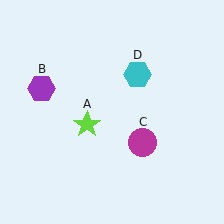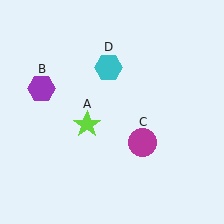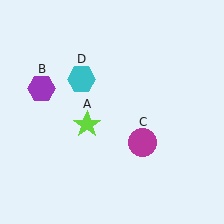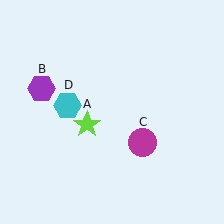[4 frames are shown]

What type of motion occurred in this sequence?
The cyan hexagon (object D) rotated counterclockwise around the center of the scene.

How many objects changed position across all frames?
1 object changed position: cyan hexagon (object D).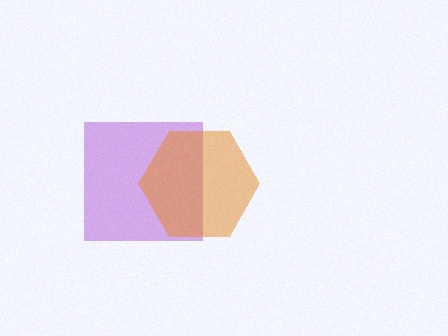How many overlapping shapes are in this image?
There are 2 overlapping shapes in the image.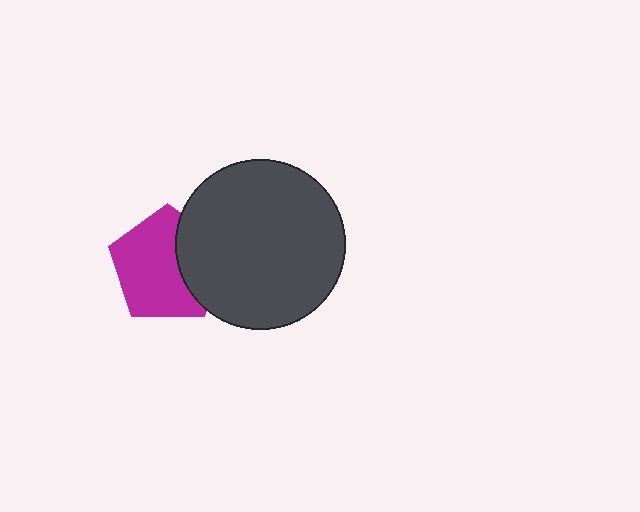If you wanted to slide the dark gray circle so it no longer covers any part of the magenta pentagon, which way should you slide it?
Slide it right — that is the most direct way to separate the two shapes.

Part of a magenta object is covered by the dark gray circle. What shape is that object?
It is a pentagon.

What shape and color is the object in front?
The object in front is a dark gray circle.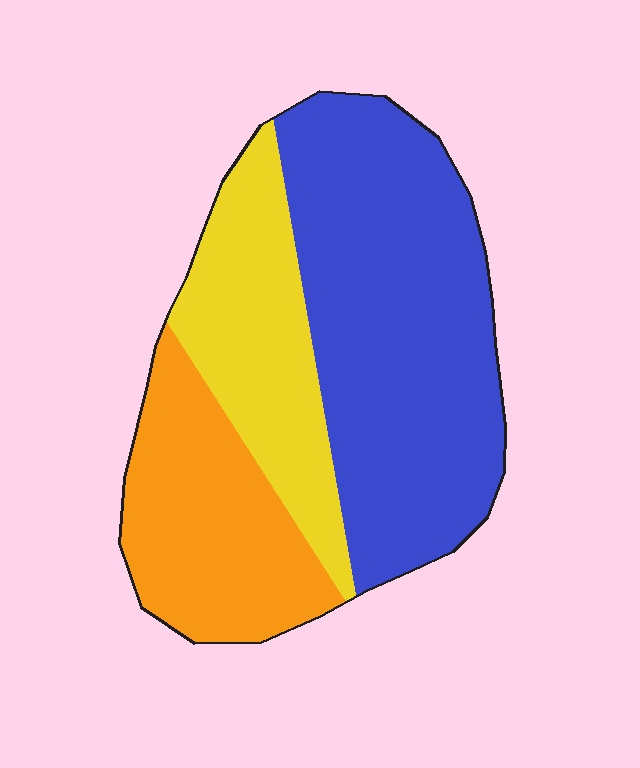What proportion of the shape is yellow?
Yellow covers 24% of the shape.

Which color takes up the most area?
Blue, at roughly 50%.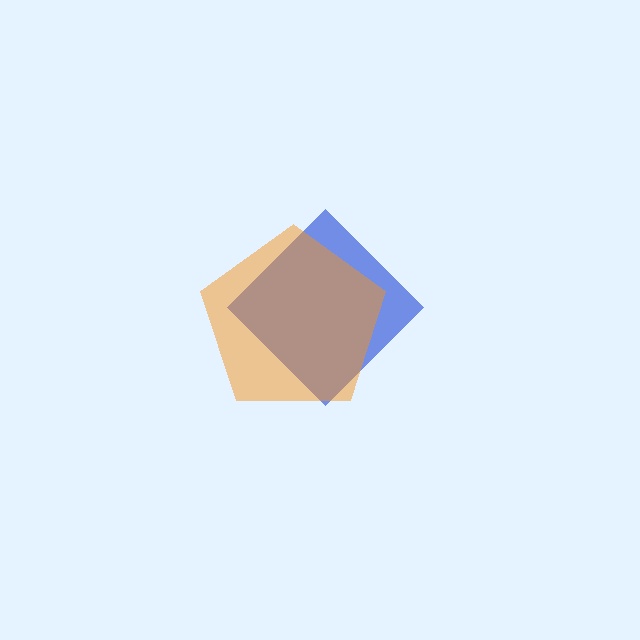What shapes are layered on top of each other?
The layered shapes are: a blue diamond, an orange pentagon.